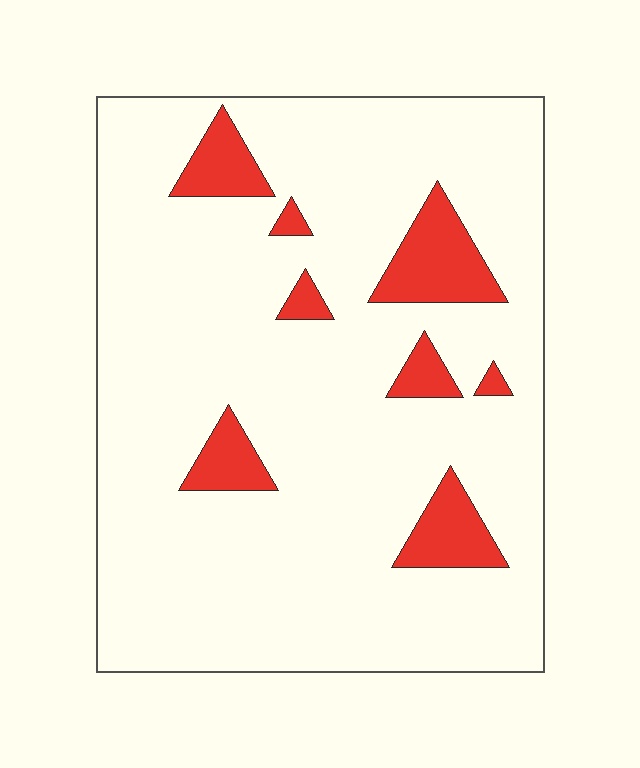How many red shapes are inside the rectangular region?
8.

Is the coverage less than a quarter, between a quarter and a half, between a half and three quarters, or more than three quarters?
Less than a quarter.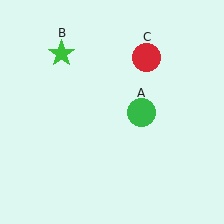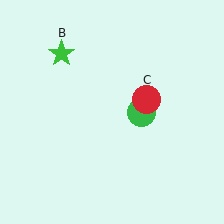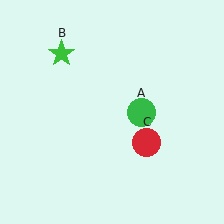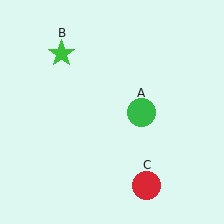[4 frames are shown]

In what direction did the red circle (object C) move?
The red circle (object C) moved down.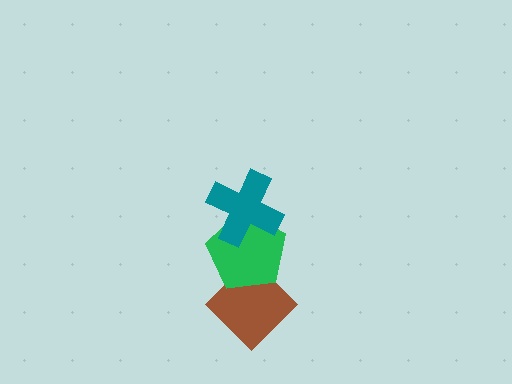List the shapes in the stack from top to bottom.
From top to bottom: the teal cross, the green pentagon, the brown diamond.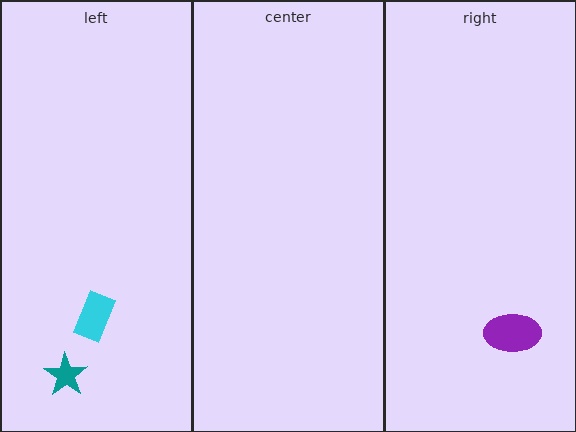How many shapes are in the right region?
1.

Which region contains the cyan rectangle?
The left region.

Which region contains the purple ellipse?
The right region.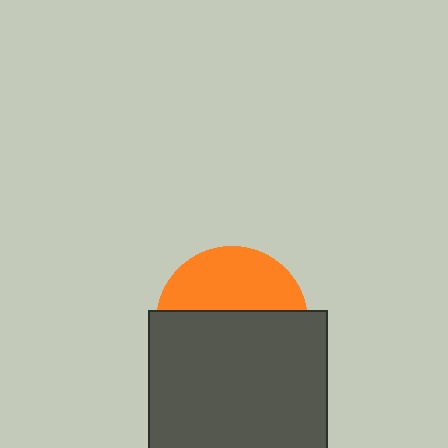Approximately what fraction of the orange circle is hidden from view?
Roughly 60% of the orange circle is hidden behind the dark gray square.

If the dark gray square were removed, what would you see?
You would see the complete orange circle.